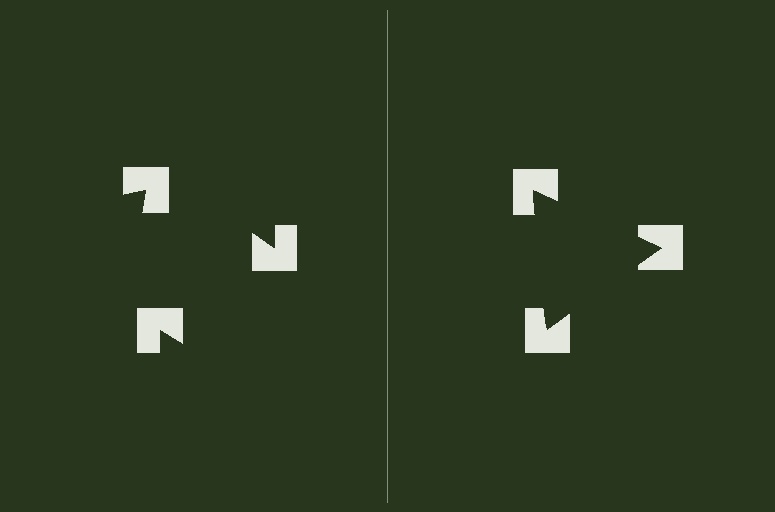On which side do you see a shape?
An illusory triangle appears on the right side. On the left side the wedge cuts are rotated, so no coherent shape forms.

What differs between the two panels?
The notched squares are positioned identically on both sides; only the wedge orientations differ. On the right they align to a triangle; on the left they are misaligned.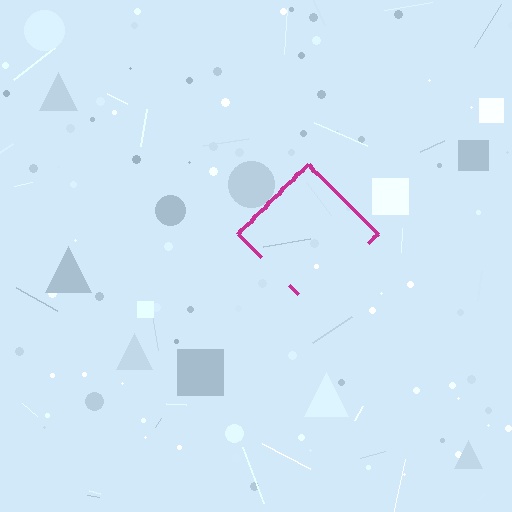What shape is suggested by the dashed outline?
The dashed outline suggests a diamond.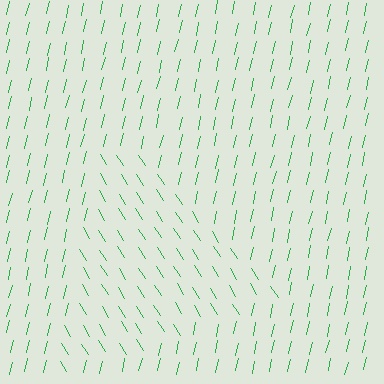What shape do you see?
I see a triangle.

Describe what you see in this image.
The image is filled with small green line segments. A triangle region in the image has lines oriented differently from the surrounding lines, creating a visible texture boundary.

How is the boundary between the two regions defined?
The boundary is defined purely by a change in line orientation (approximately 45 degrees difference). All lines are the same color and thickness.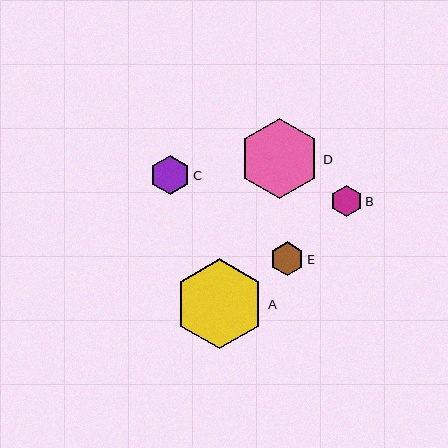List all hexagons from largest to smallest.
From largest to smallest: A, D, C, E, B.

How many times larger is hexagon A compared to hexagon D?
Hexagon A is approximately 1.1 times the size of hexagon D.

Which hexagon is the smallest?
Hexagon B is the smallest with a size of approximately 32 pixels.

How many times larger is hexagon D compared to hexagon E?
Hexagon D is approximately 2.4 times the size of hexagon E.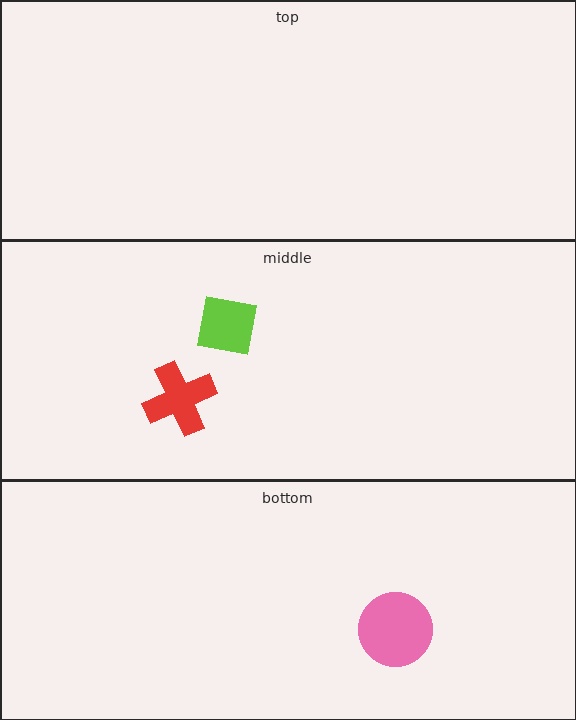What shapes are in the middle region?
The lime square, the red cross.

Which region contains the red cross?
The middle region.